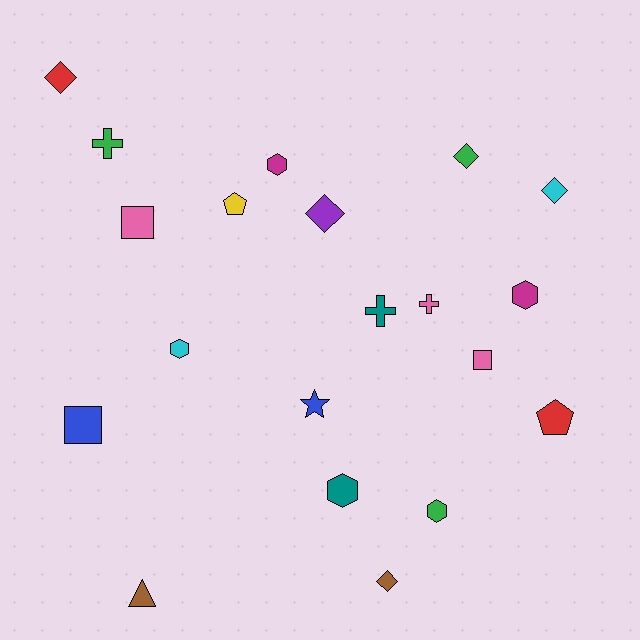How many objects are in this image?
There are 20 objects.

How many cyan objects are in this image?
There are 2 cyan objects.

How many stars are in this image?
There is 1 star.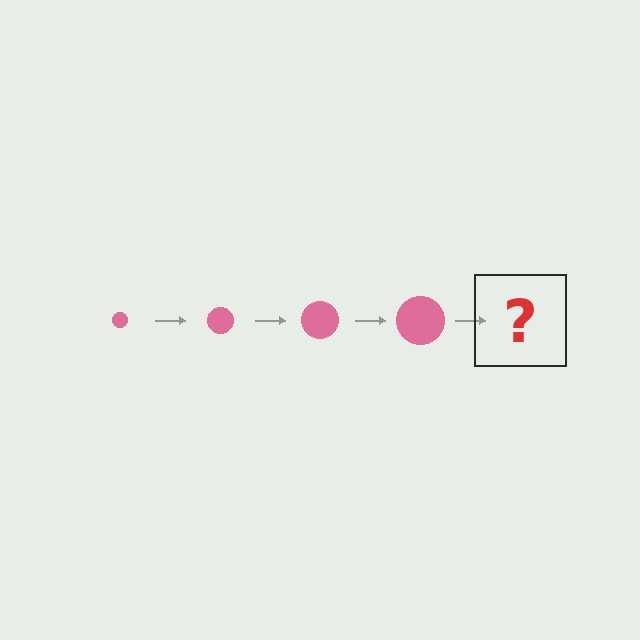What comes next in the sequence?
The next element should be a pink circle, larger than the previous one.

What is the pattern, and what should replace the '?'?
The pattern is that the circle gets progressively larger each step. The '?' should be a pink circle, larger than the previous one.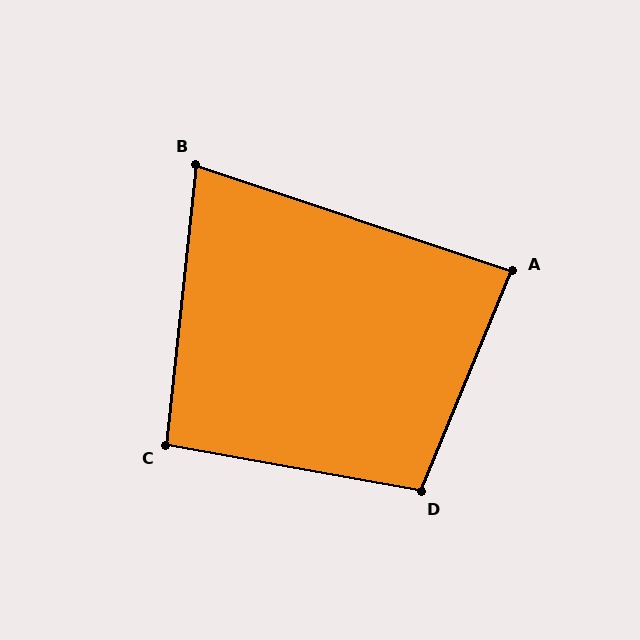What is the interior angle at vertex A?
Approximately 86 degrees (approximately right).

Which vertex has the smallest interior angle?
B, at approximately 78 degrees.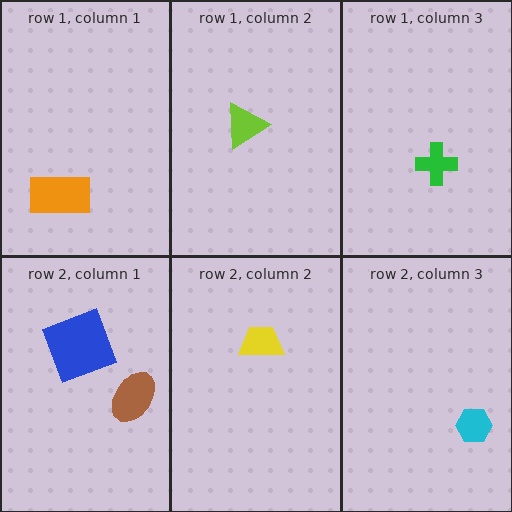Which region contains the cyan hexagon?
The row 2, column 3 region.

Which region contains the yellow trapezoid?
The row 2, column 2 region.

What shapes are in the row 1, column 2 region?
The lime triangle.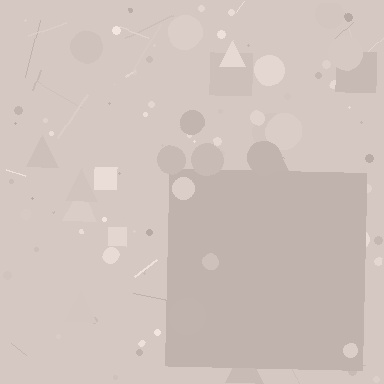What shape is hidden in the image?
A square is hidden in the image.